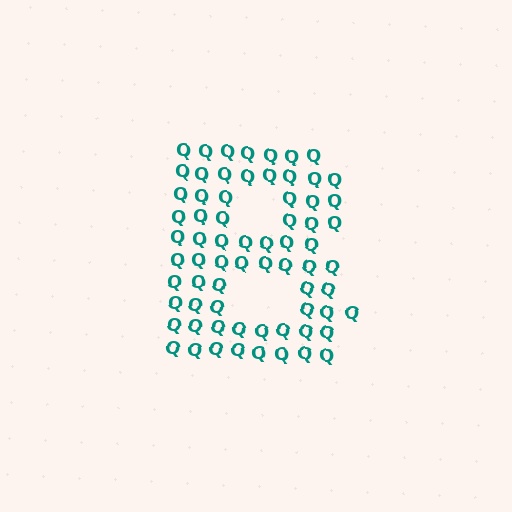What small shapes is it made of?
It is made of small letter Q's.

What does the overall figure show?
The overall figure shows the letter B.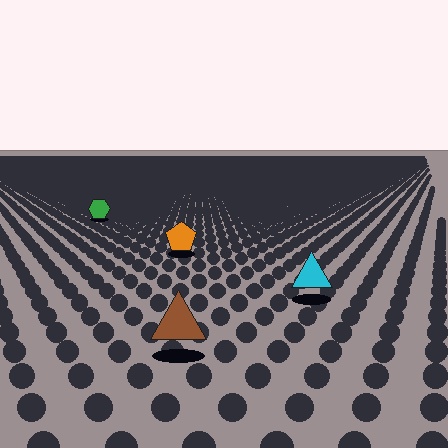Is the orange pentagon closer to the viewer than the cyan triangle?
No. The cyan triangle is closer — you can tell from the texture gradient: the ground texture is coarser near it.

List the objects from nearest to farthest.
From nearest to farthest: the brown triangle, the cyan triangle, the orange pentagon, the green hexagon.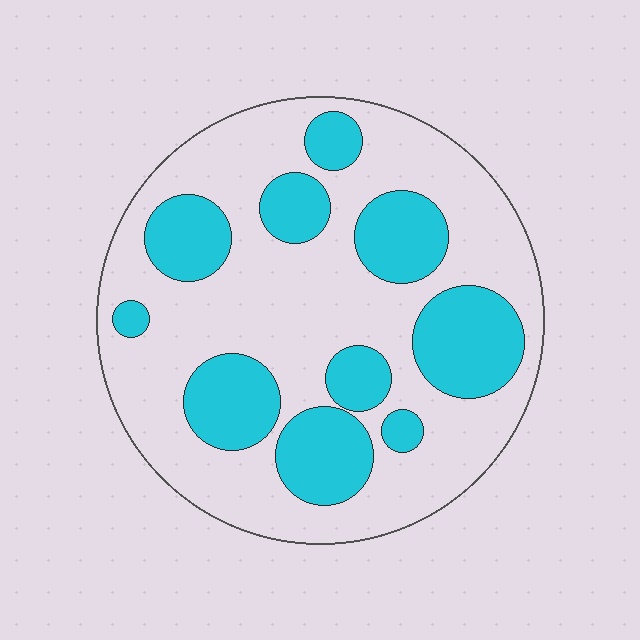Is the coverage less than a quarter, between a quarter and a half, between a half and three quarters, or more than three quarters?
Between a quarter and a half.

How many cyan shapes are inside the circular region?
10.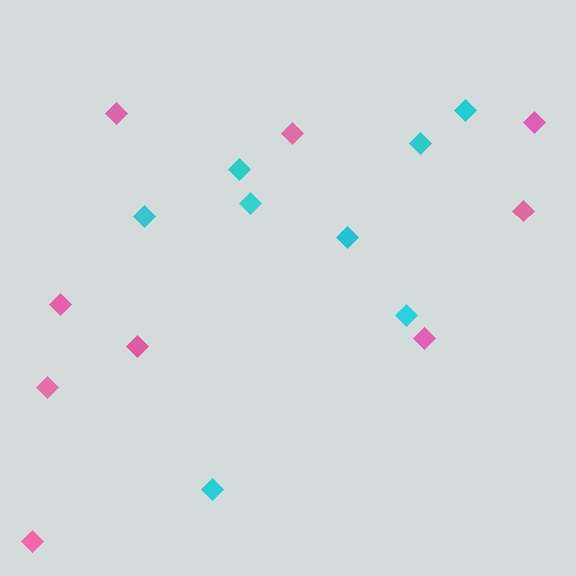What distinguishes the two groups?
There are 2 groups: one group of cyan diamonds (8) and one group of pink diamonds (9).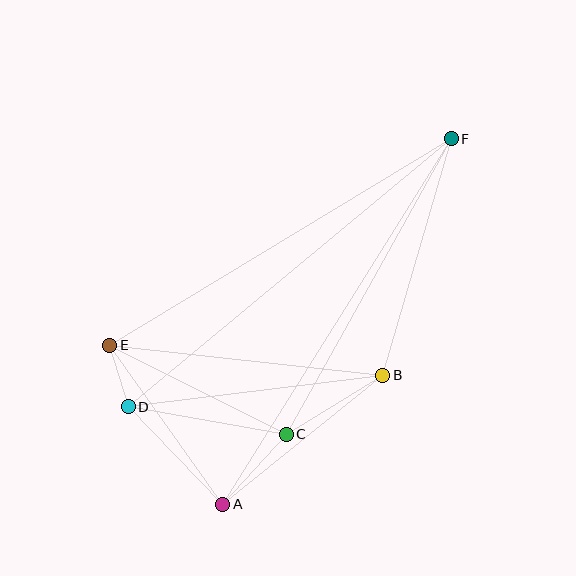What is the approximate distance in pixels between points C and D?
The distance between C and D is approximately 161 pixels.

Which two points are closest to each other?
Points D and E are closest to each other.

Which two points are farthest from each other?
Points A and F are farthest from each other.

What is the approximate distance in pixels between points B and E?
The distance between B and E is approximately 275 pixels.